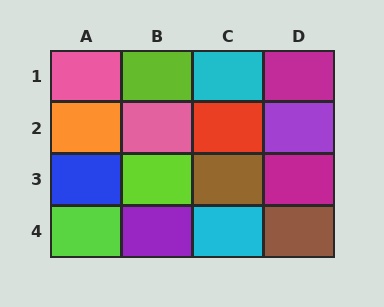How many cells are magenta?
2 cells are magenta.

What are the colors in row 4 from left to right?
Lime, purple, cyan, brown.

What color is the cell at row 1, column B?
Lime.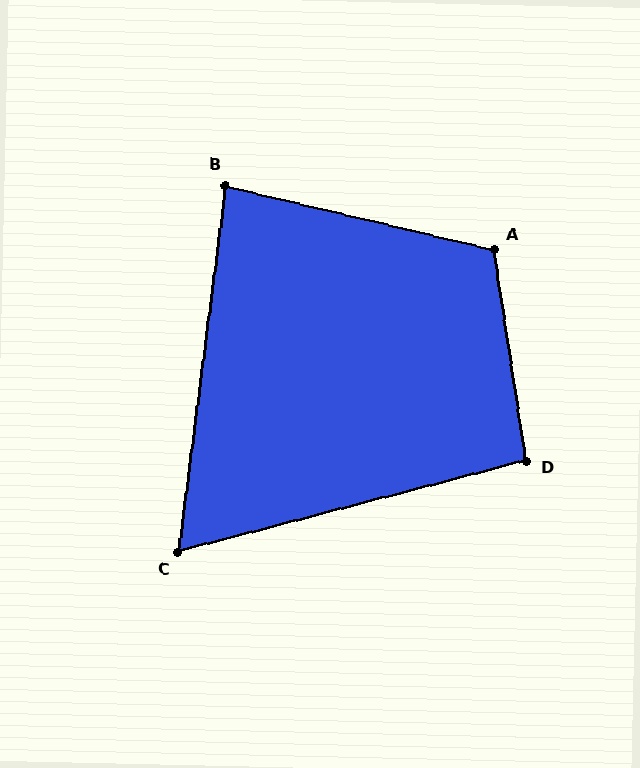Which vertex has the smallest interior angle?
C, at approximately 68 degrees.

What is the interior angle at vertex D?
Approximately 96 degrees (obtuse).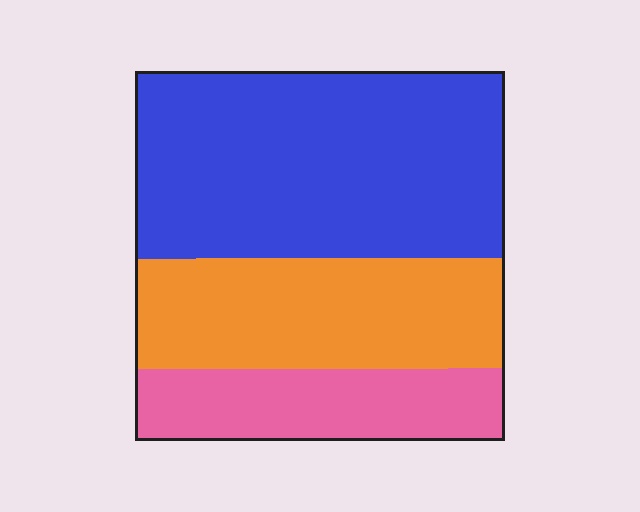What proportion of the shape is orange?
Orange takes up between a sixth and a third of the shape.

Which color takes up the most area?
Blue, at roughly 50%.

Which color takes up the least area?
Pink, at roughly 20%.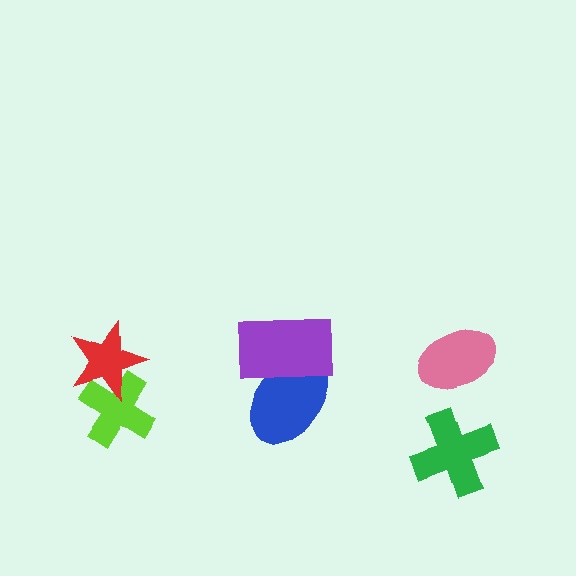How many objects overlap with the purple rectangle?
1 object overlaps with the purple rectangle.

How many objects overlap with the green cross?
0 objects overlap with the green cross.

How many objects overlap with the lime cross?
1 object overlaps with the lime cross.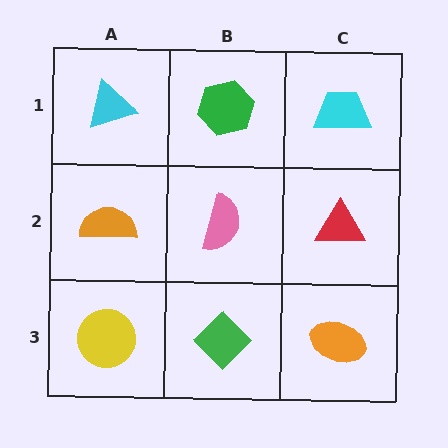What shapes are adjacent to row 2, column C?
A cyan trapezoid (row 1, column C), an orange ellipse (row 3, column C), a pink semicircle (row 2, column B).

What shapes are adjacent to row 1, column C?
A red triangle (row 2, column C), a green hexagon (row 1, column B).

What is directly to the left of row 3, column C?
A green diamond.